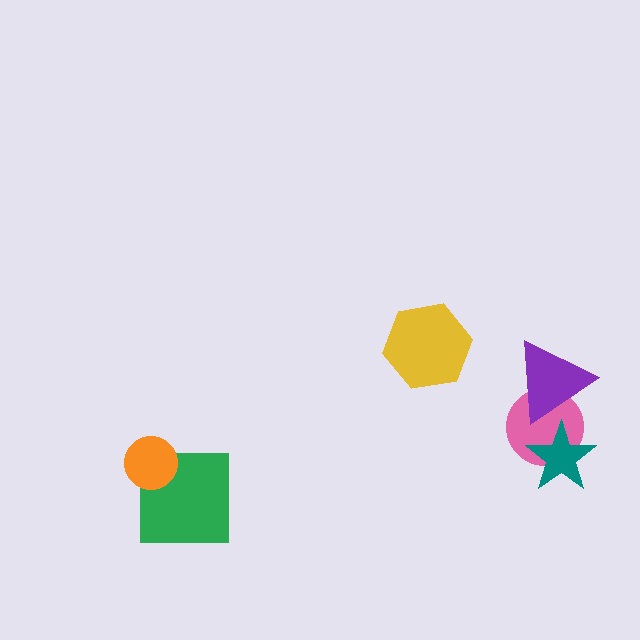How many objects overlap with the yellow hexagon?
0 objects overlap with the yellow hexagon.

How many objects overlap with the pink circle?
2 objects overlap with the pink circle.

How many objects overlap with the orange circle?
1 object overlaps with the orange circle.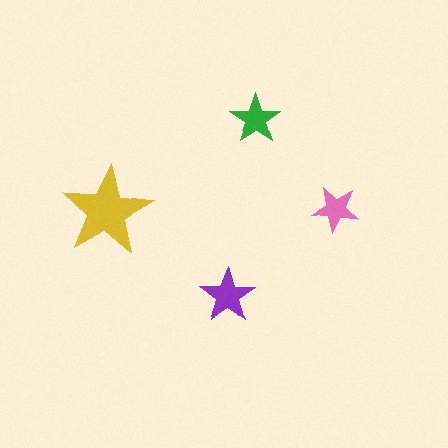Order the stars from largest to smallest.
the yellow one, the purple one, the green one, the pink one.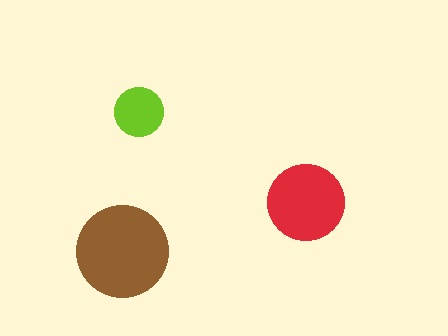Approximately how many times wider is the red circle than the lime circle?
About 1.5 times wider.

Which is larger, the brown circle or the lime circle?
The brown one.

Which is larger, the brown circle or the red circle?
The brown one.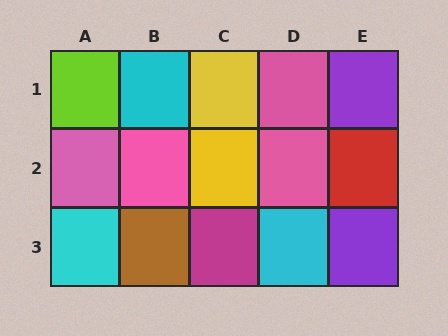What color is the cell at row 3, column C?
Magenta.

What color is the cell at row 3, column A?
Cyan.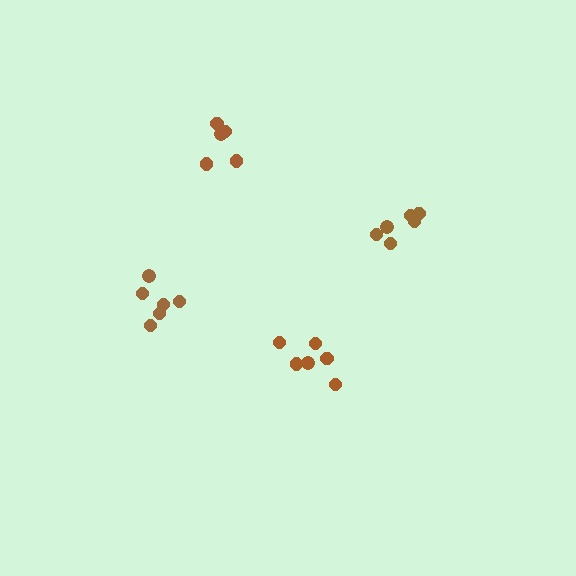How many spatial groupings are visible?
There are 4 spatial groupings.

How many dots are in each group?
Group 1: 6 dots, Group 2: 6 dots, Group 3: 6 dots, Group 4: 6 dots (24 total).